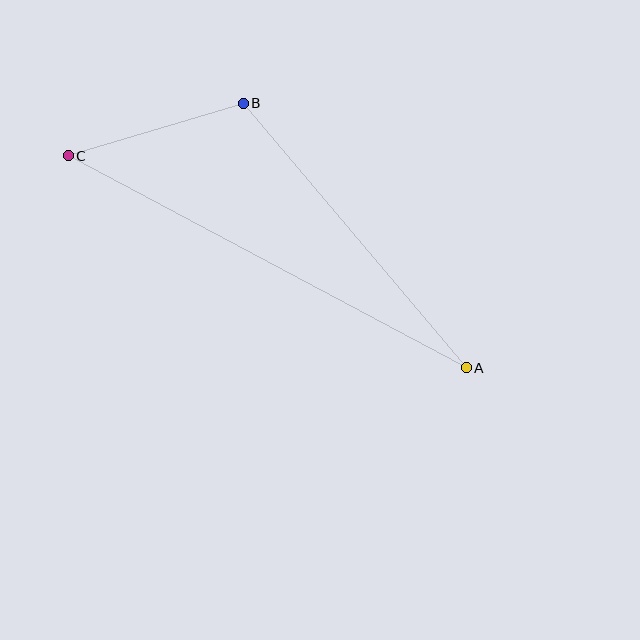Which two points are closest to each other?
Points B and C are closest to each other.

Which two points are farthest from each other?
Points A and C are farthest from each other.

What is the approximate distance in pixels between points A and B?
The distance between A and B is approximately 346 pixels.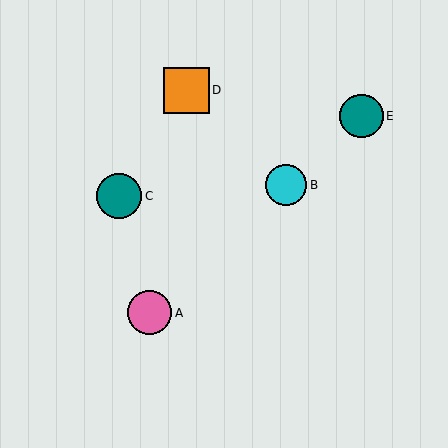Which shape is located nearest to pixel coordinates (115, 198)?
The teal circle (labeled C) at (119, 196) is nearest to that location.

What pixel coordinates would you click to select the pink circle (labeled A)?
Click at (149, 313) to select the pink circle A.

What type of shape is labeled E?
Shape E is a teal circle.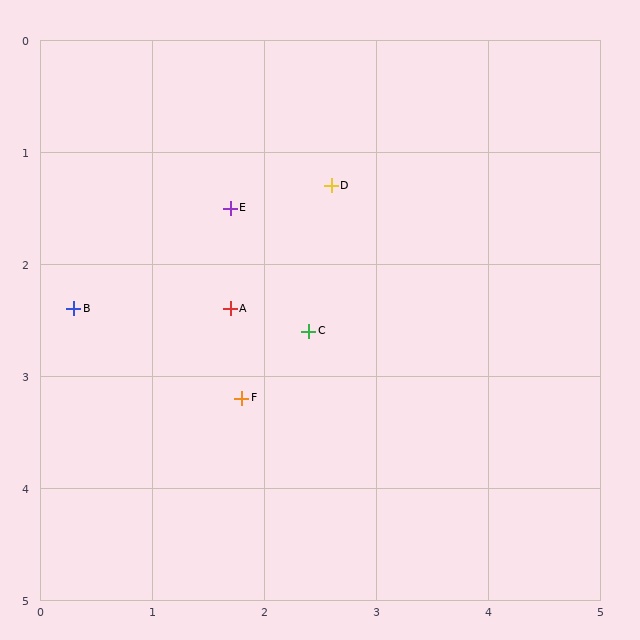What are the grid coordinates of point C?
Point C is at approximately (2.4, 2.6).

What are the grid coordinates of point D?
Point D is at approximately (2.6, 1.3).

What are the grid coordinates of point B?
Point B is at approximately (0.3, 2.4).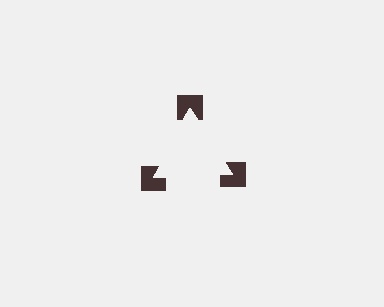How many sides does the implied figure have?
3 sides.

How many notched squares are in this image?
There are 3 — one at each vertex of the illusory triangle.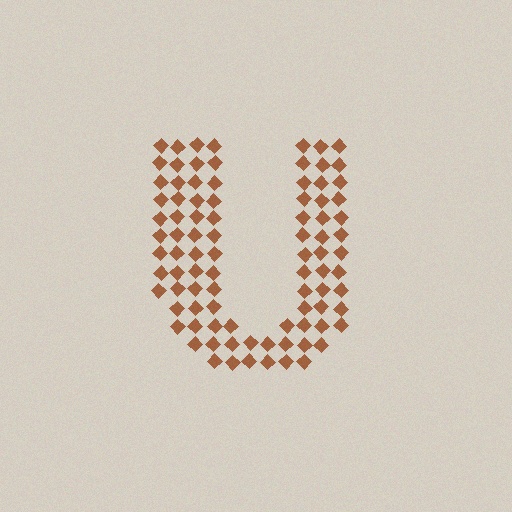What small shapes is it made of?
It is made of small diamonds.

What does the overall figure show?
The overall figure shows the letter U.